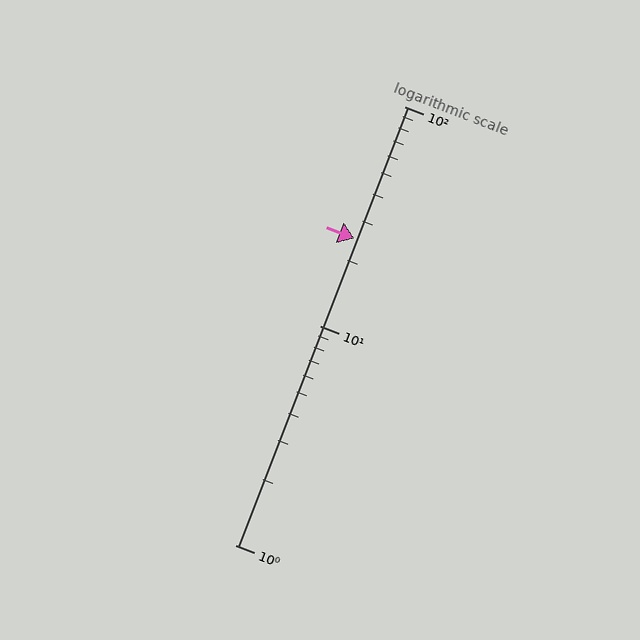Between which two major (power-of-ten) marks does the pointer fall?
The pointer is between 10 and 100.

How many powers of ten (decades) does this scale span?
The scale spans 2 decades, from 1 to 100.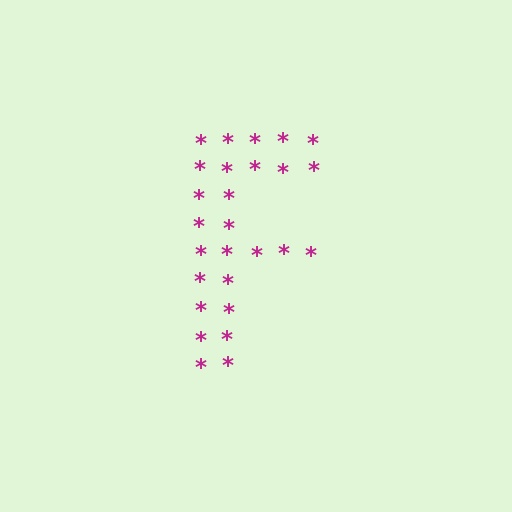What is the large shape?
The large shape is the letter F.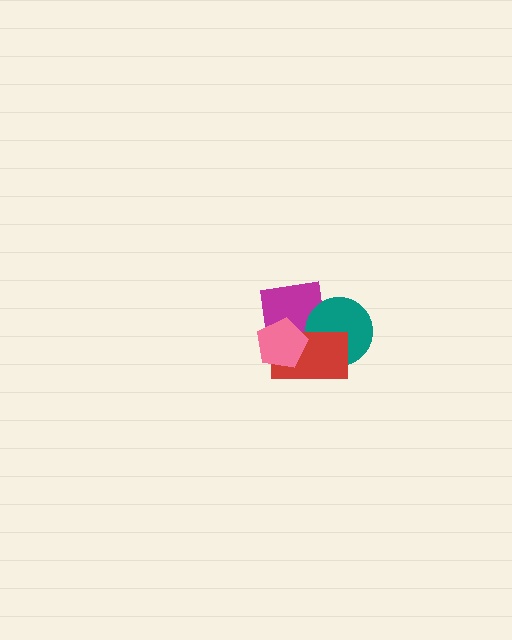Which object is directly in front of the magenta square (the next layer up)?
The teal circle is directly in front of the magenta square.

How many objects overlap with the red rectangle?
3 objects overlap with the red rectangle.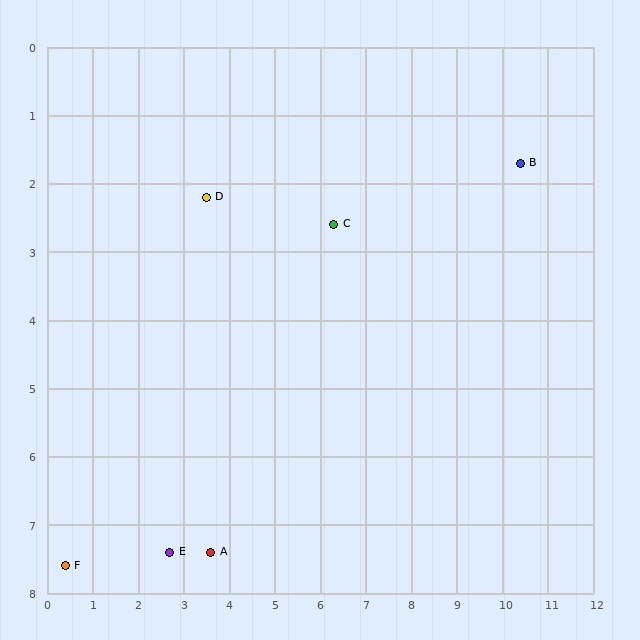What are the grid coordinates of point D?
Point D is at approximately (3.5, 2.2).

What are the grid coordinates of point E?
Point E is at approximately (2.7, 7.4).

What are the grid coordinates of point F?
Point F is at approximately (0.4, 7.6).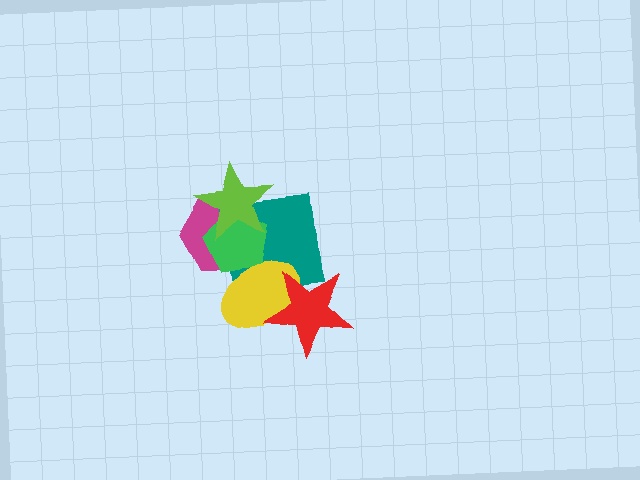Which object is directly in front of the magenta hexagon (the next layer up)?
The teal square is directly in front of the magenta hexagon.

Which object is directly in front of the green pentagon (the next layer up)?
The yellow ellipse is directly in front of the green pentagon.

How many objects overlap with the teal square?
5 objects overlap with the teal square.